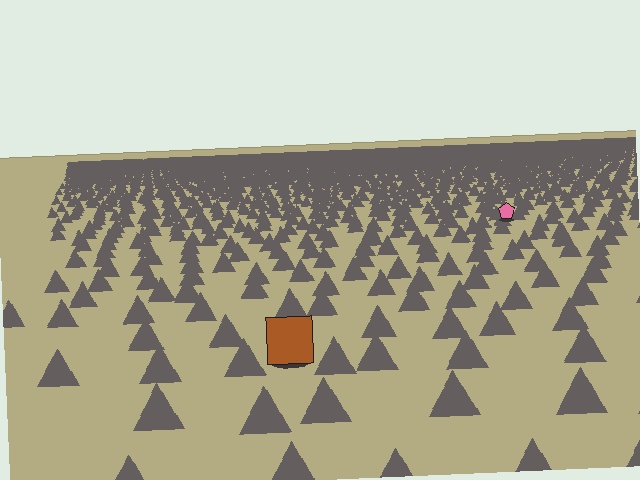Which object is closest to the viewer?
The brown square is closest. The texture marks near it are larger and more spread out.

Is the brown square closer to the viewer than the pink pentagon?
Yes. The brown square is closer — you can tell from the texture gradient: the ground texture is coarser near it.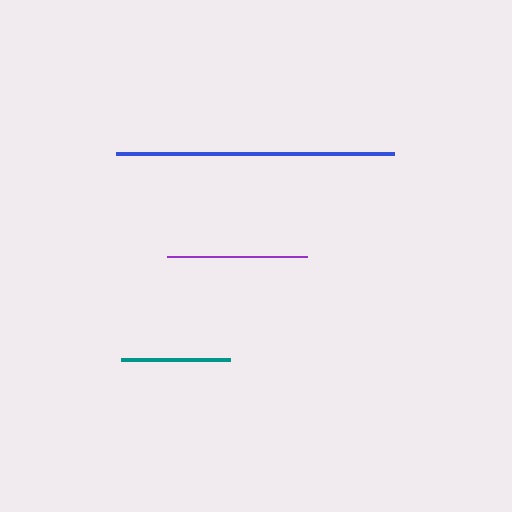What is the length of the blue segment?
The blue segment is approximately 278 pixels long.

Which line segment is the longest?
The blue line is the longest at approximately 278 pixels.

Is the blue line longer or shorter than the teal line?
The blue line is longer than the teal line.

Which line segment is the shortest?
The teal line is the shortest at approximately 109 pixels.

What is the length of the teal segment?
The teal segment is approximately 109 pixels long.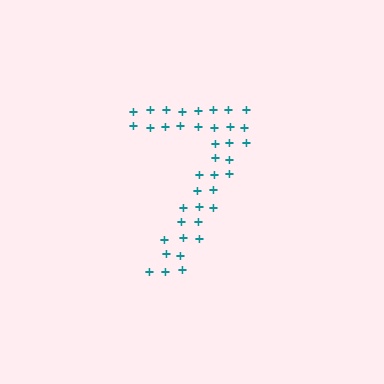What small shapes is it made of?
It is made of small plus signs.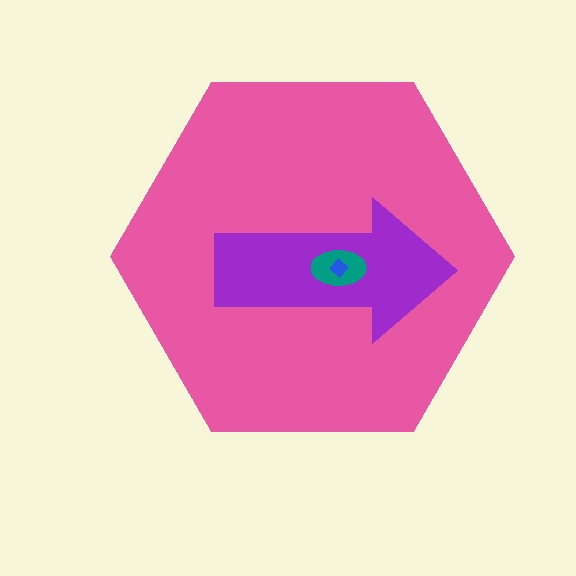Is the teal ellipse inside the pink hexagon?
Yes.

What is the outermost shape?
The pink hexagon.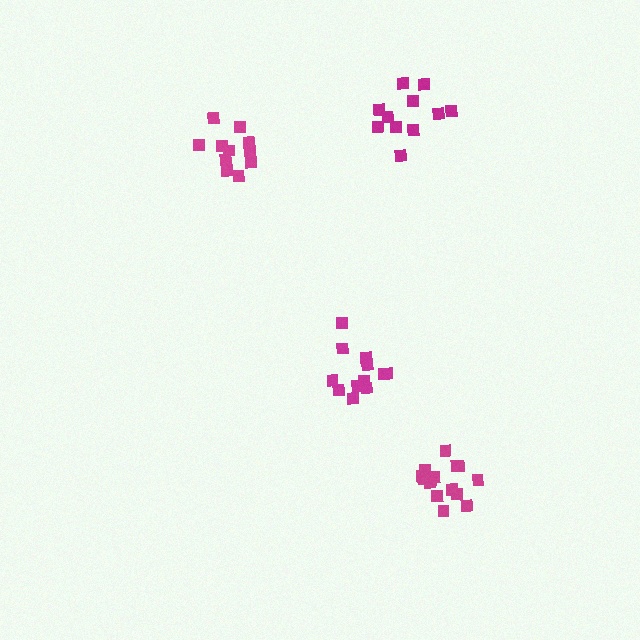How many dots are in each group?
Group 1: 11 dots, Group 2: 11 dots, Group 3: 12 dots, Group 4: 15 dots (49 total).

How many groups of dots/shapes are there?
There are 4 groups.